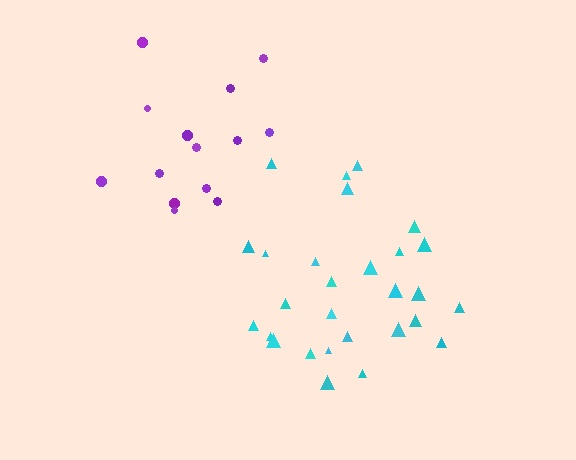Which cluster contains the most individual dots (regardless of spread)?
Cyan (28).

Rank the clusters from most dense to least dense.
cyan, purple.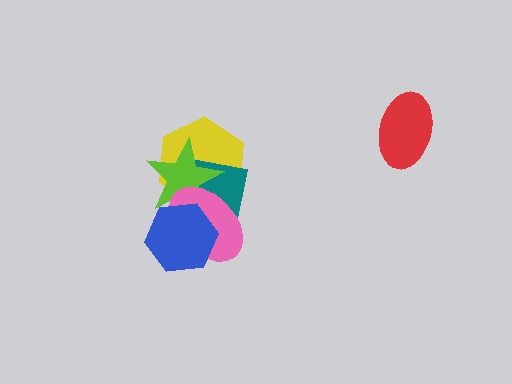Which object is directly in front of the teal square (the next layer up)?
The lime star is directly in front of the teal square.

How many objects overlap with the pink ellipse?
4 objects overlap with the pink ellipse.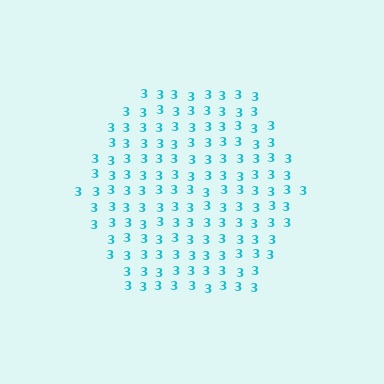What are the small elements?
The small elements are digit 3's.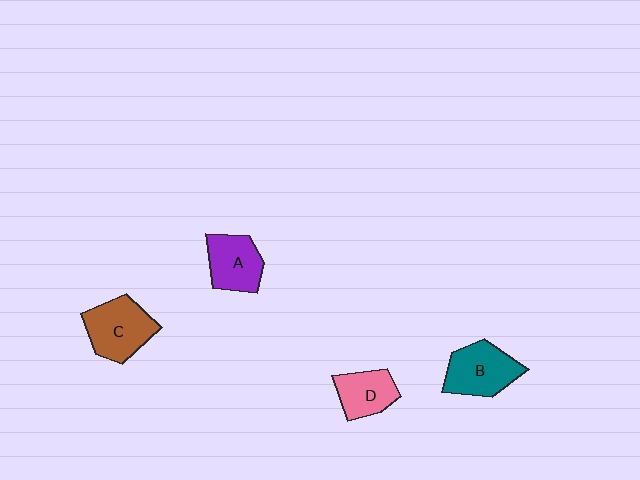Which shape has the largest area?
Shape C (brown).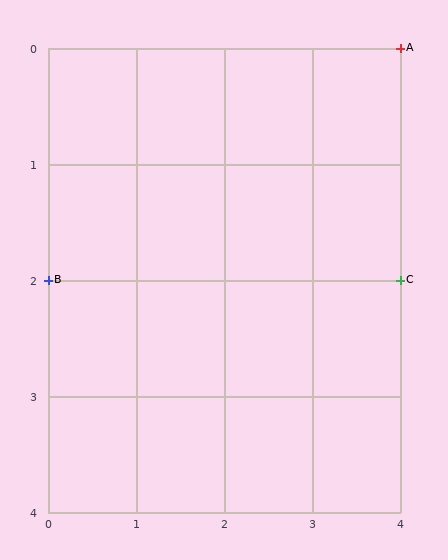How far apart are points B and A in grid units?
Points B and A are 4 columns and 2 rows apart (about 4.5 grid units diagonally).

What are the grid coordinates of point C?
Point C is at grid coordinates (4, 2).